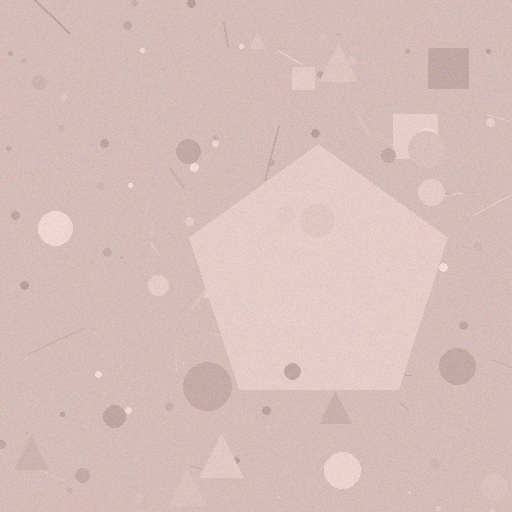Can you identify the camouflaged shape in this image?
The camouflaged shape is a pentagon.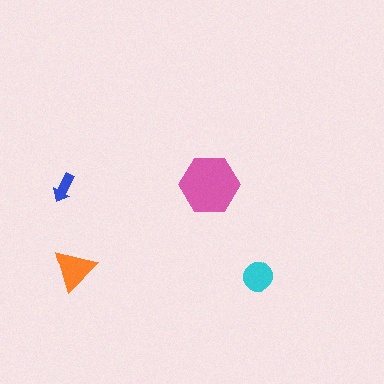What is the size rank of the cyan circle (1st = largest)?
3rd.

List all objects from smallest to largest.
The blue arrow, the cyan circle, the orange triangle, the pink hexagon.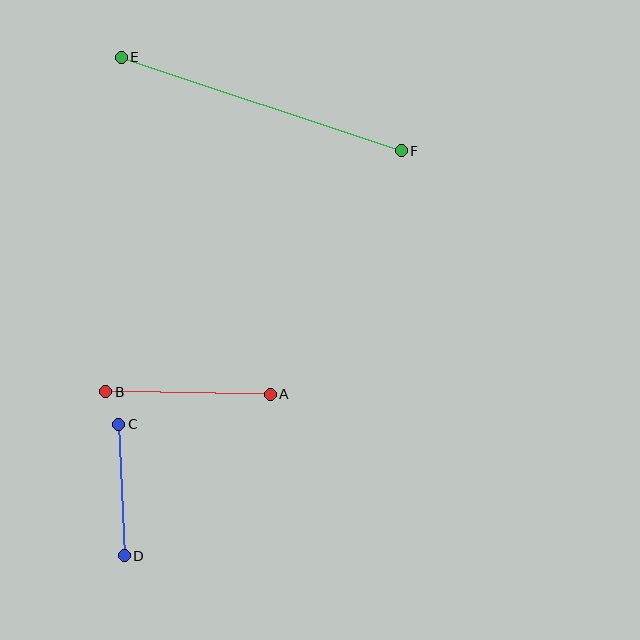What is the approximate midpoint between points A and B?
The midpoint is at approximately (188, 393) pixels.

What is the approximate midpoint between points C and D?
The midpoint is at approximately (121, 490) pixels.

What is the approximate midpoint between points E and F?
The midpoint is at approximately (261, 104) pixels.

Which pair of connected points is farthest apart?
Points E and F are farthest apart.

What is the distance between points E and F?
The distance is approximately 295 pixels.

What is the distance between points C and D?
The distance is approximately 132 pixels.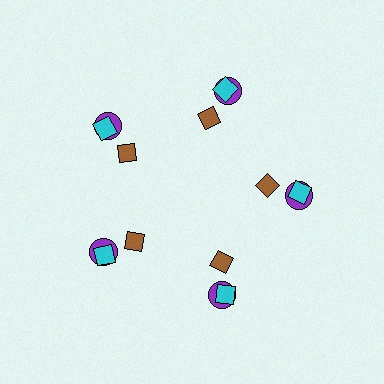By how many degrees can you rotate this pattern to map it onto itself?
The pattern maps onto itself every 72 degrees of rotation.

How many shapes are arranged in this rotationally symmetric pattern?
There are 15 shapes, arranged in 5 groups of 3.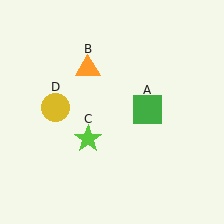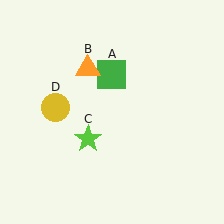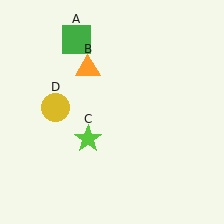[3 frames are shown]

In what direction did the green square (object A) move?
The green square (object A) moved up and to the left.